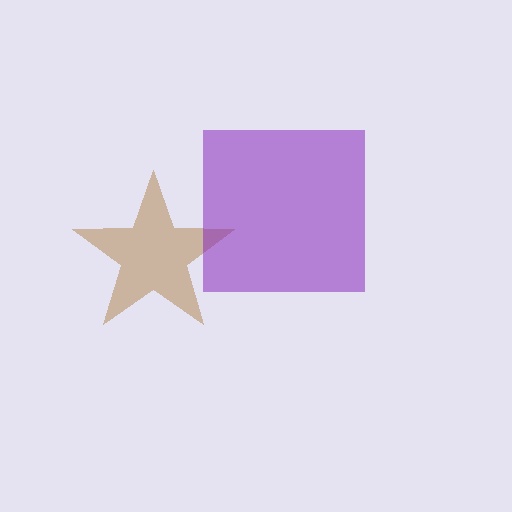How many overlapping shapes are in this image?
There are 2 overlapping shapes in the image.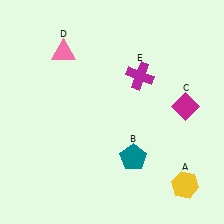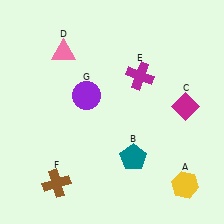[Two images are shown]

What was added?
A brown cross (F), a purple circle (G) were added in Image 2.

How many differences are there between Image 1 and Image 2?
There are 2 differences between the two images.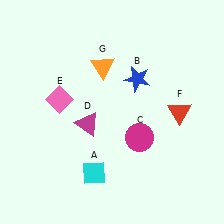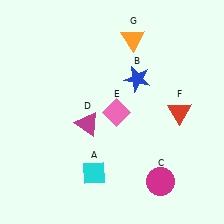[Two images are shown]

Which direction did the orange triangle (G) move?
The orange triangle (G) moved right.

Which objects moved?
The objects that moved are: the magenta circle (C), the pink diamond (E), the orange triangle (G).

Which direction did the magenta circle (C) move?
The magenta circle (C) moved down.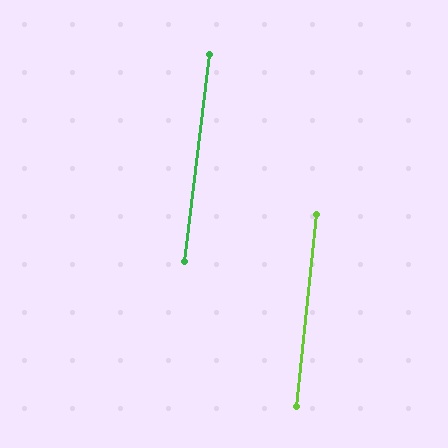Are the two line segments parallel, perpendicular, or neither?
Parallel — their directions differ by only 0.7°.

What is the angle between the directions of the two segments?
Approximately 1 degree.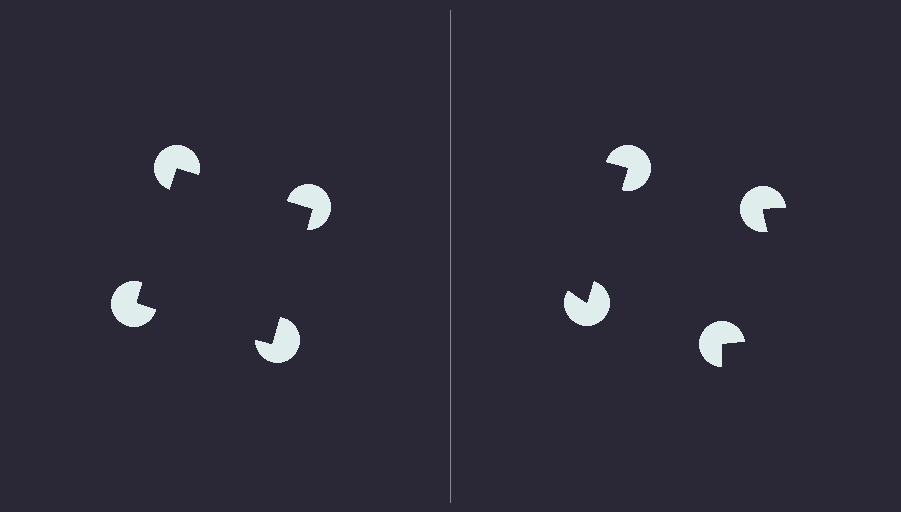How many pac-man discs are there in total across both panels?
8 — 4 on each side.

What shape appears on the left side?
An illusory square.